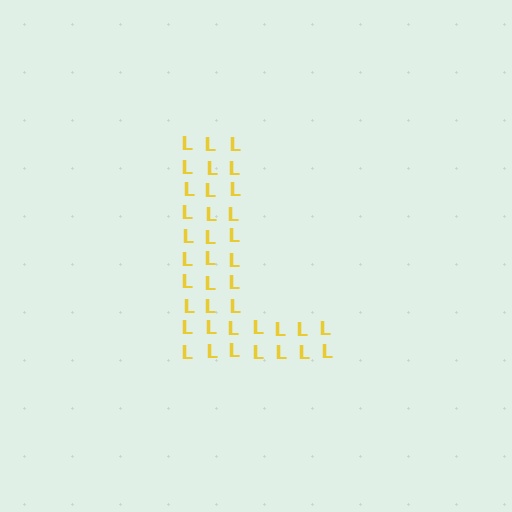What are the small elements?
The small elements are letter L's.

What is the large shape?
The large shape is the letter L.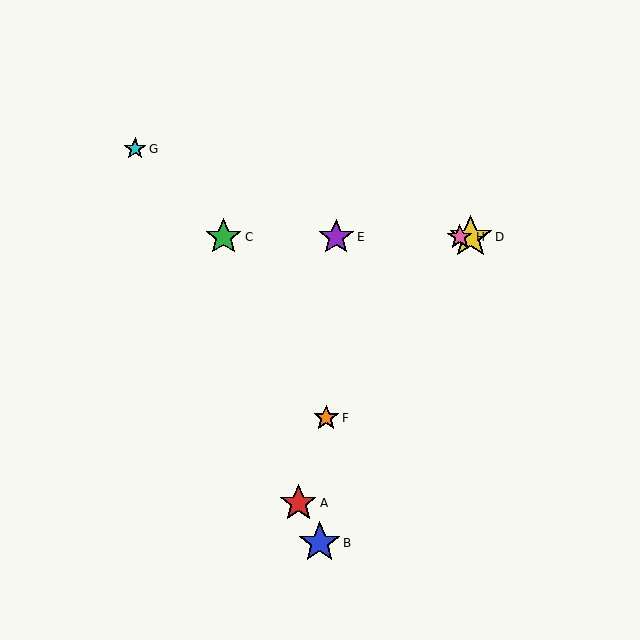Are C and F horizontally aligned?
No, C is at y≈237 and F is at y≈418.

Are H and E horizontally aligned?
Yes, both are at y≈237.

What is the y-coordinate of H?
Object H is at y≈237.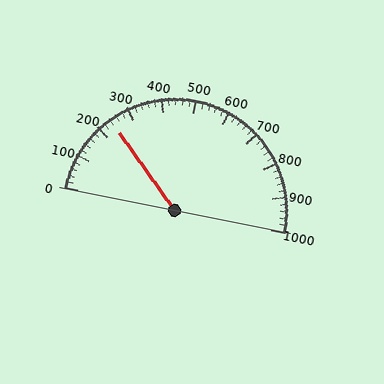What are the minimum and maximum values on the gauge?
The gauge ranges from 0 to 1000.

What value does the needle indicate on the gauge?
The needle indicates approximately 240.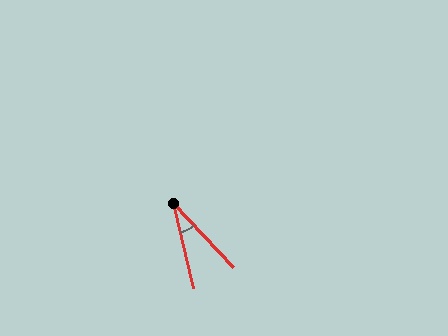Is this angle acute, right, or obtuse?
It is acute.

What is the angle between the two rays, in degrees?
Approximately 30 degrees.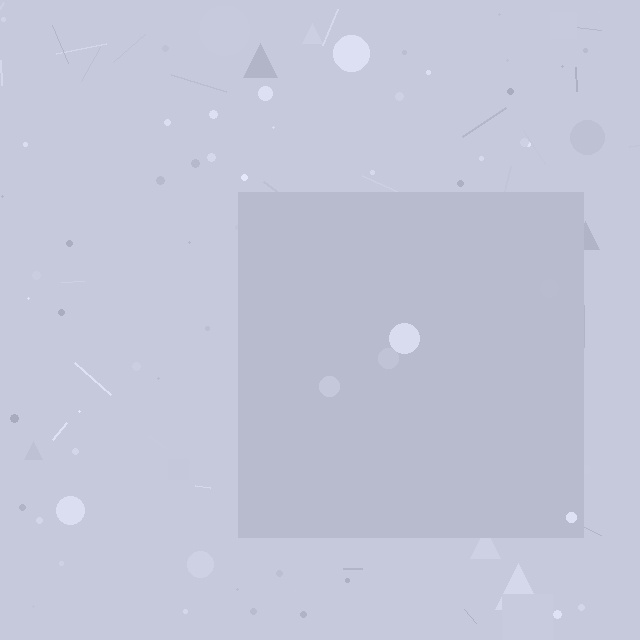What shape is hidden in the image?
A square is hidden in the image.